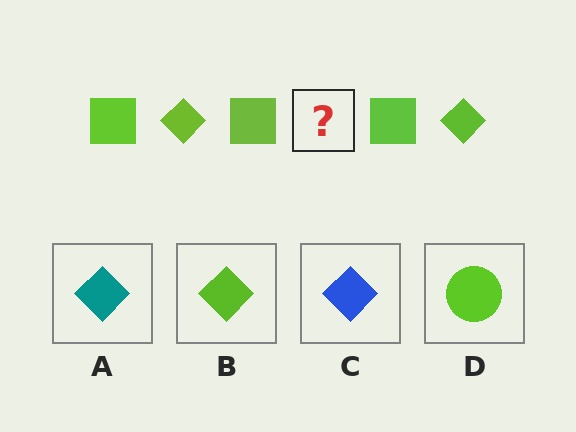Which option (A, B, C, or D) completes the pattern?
B.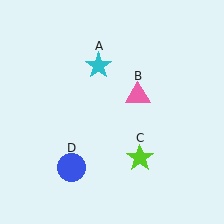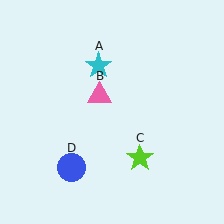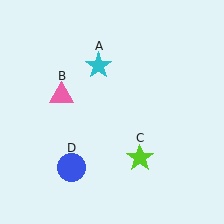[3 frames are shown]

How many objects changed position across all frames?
1 object changed position: pink triangle (object B).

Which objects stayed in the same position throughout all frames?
Cyan star (object A) and lime star (object C) and blue circle (object D) remained stationary.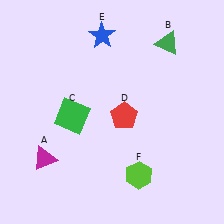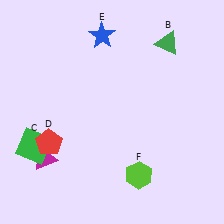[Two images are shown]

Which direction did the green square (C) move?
The green square (C) moved left.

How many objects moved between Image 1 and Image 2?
2 objects moved between the two images.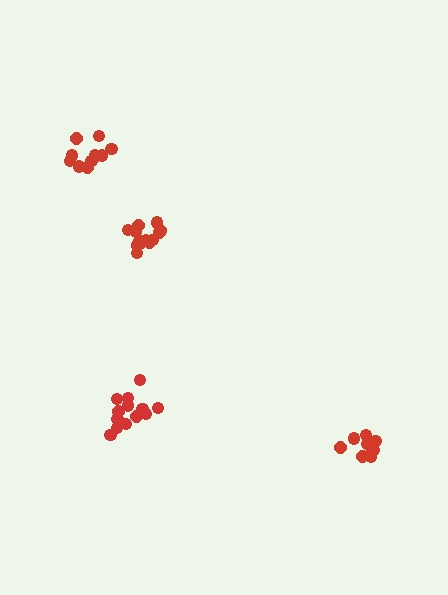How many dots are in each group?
Group 1: 11 dots, Group 2: 13 dots, Group 3: 9 dots, Group 4: 13 dots (46 total).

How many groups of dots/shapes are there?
There are 4 groups.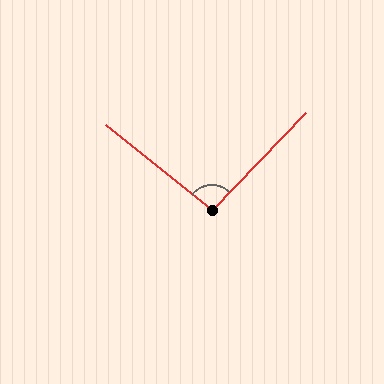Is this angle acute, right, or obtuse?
It is obtuse.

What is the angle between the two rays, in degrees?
Approximately 95 degrees.